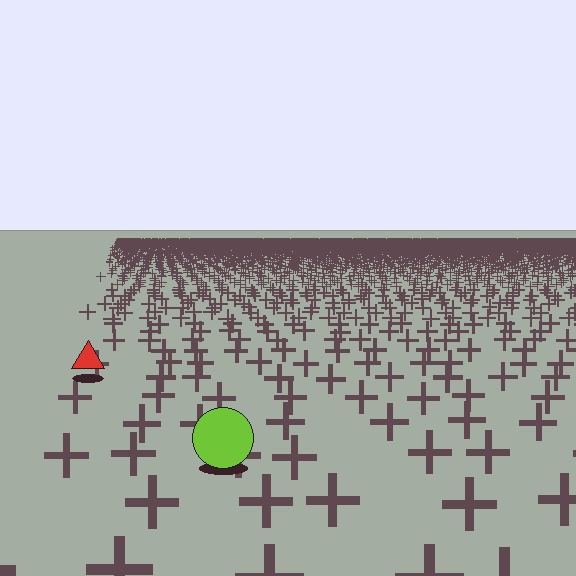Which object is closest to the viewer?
The lime circle is closest. The texture marks near it are larger and more spread out.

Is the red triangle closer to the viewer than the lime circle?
No. The lime circle is closer — you can tell from the texture gradient: the ground texture is coarser near it.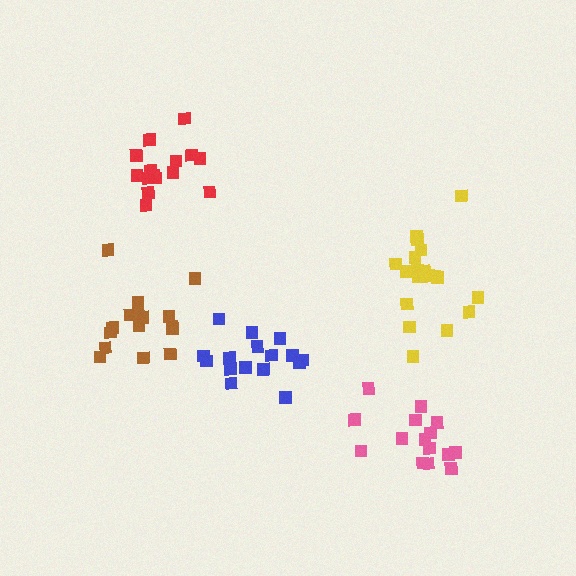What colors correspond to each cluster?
The clusters are colored: blue, brown, pink, yellow, red.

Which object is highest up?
The red cluster is topmost.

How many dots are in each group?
Group 1: 16 dots, Group 2: 16 dots, Group 3: 15 dots, Group 4: 19 dots, Group 5: 15 dots (81 total).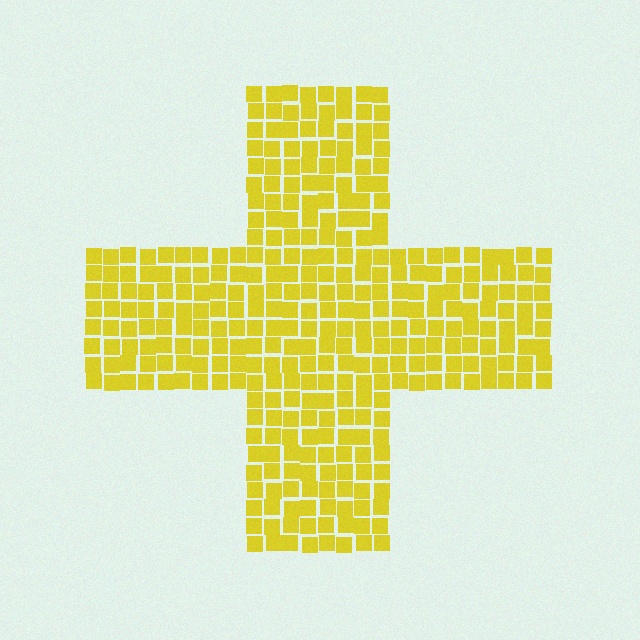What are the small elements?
The small elements are squares.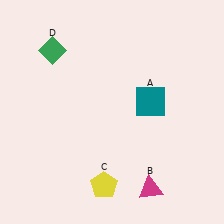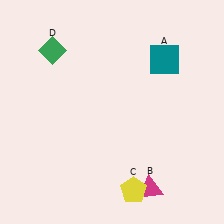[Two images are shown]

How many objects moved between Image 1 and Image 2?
2 objects moved between the two images.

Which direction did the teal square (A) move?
The teal square (A) moved up.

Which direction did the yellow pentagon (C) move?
The yellow pentagon (C) moved right.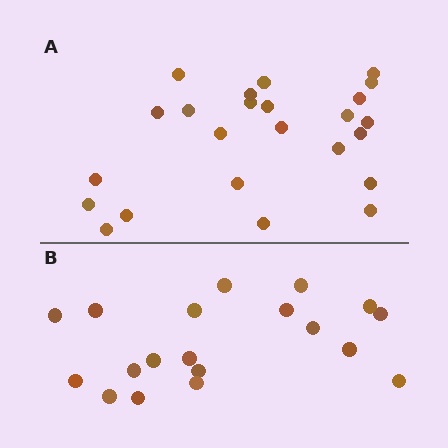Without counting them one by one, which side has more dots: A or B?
Region A (the top region) has more dots.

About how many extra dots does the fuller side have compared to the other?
Region A has about 5 more dots than region B.